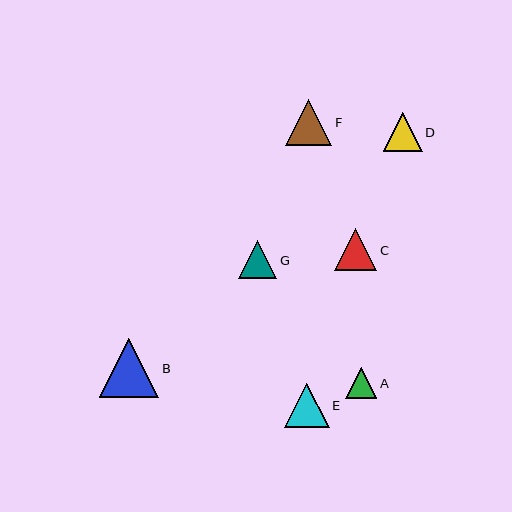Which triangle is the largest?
Triangle B is the largest with a size of approximately 59 pixels.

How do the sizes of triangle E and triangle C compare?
Triangle E and triangle C are approximately the same size.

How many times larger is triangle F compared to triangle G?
Triangle F is approximately 1.2 times the size of triangle G.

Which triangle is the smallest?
Triangle A is the smallest with a size of approximately 32 pixels.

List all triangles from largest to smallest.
From largest to smallest: B, F, E, C, D, G, A.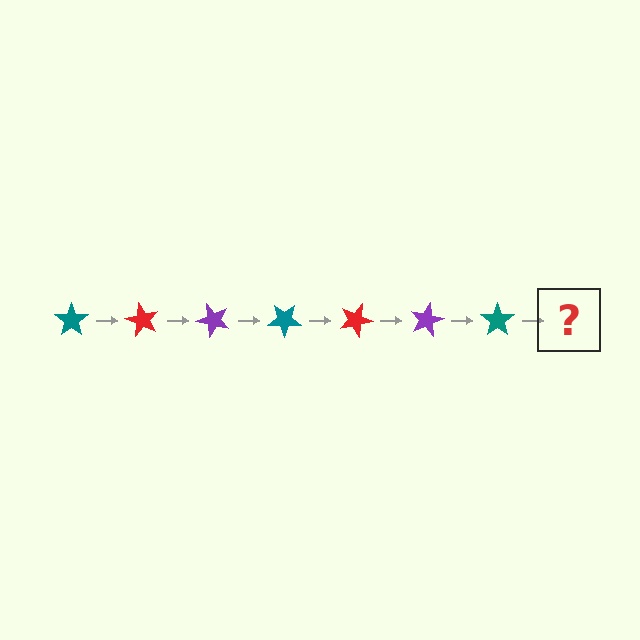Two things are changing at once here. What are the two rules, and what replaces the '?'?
The two rules are that it rotates 60 degrees each step and the color cycles through teal, red, and purple. The '?' should be a red star, rotated 420 degrees from the start.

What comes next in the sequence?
The next element should be a red star, rotated 420 degrees from the start.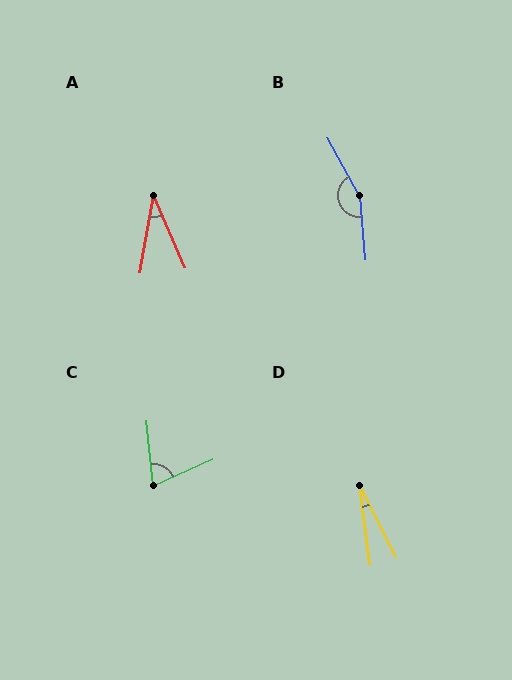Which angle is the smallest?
D, at approximately 19 degrees.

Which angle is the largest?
B, at approximately 157 degrees.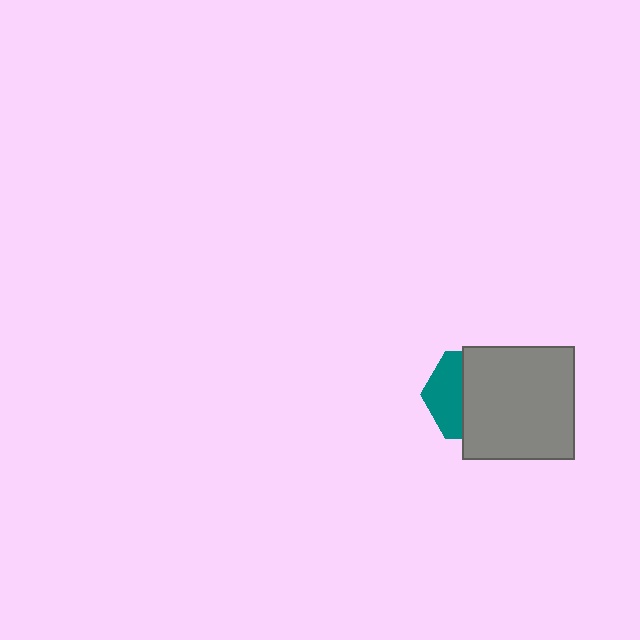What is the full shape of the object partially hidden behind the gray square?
The partially hidden object is a teal hexagon.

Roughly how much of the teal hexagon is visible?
A small part of it is visible (roughly 38%).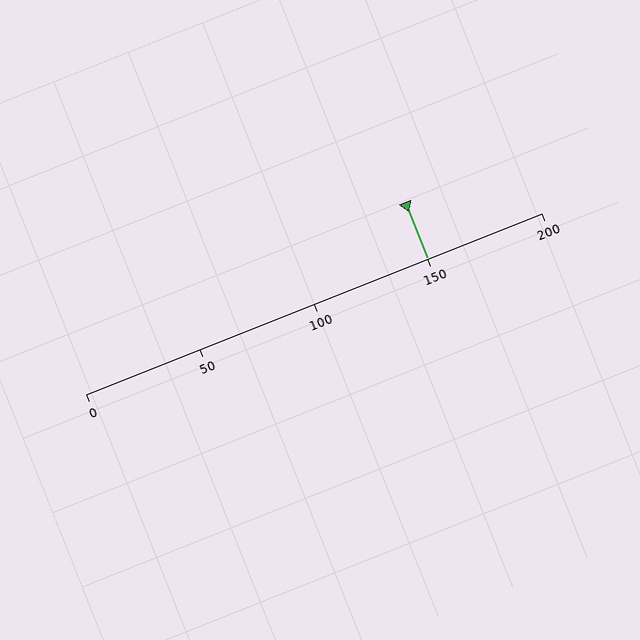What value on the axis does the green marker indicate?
The marker indicates approximately 150.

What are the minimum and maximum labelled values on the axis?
The axis runs from 0 to 200.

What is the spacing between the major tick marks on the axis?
The major ticks are spaced 50 apart.